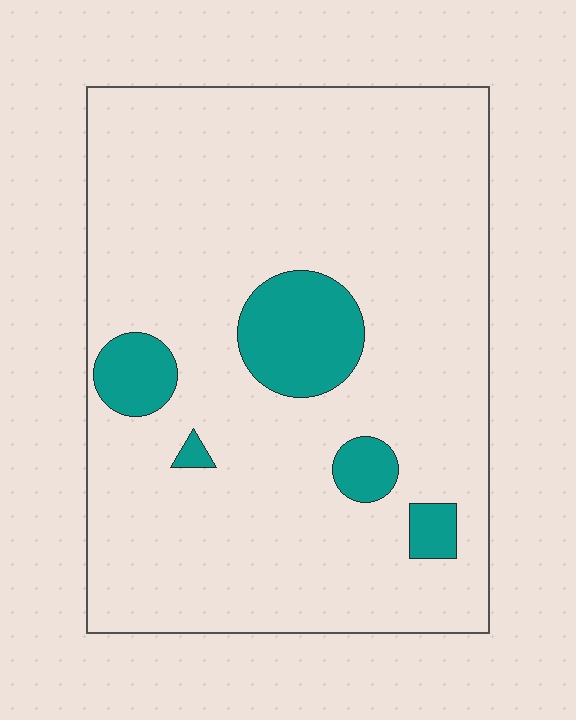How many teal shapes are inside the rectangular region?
5.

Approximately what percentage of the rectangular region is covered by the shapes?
Approximately 10%.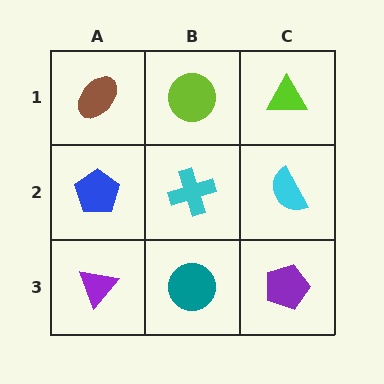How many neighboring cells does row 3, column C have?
2.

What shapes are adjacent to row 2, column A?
A brown ellipse (row 1, column A), a purple triangle (row 3, column A), a cyan cross (row 2, column B).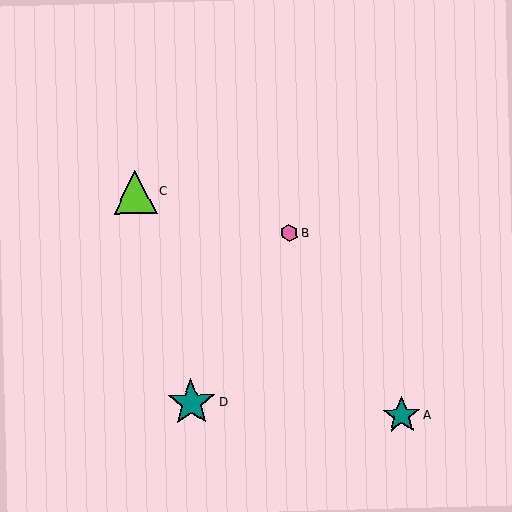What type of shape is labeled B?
Shape B is a pink hexagon.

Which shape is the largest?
The teal star (labeled D) is the largest.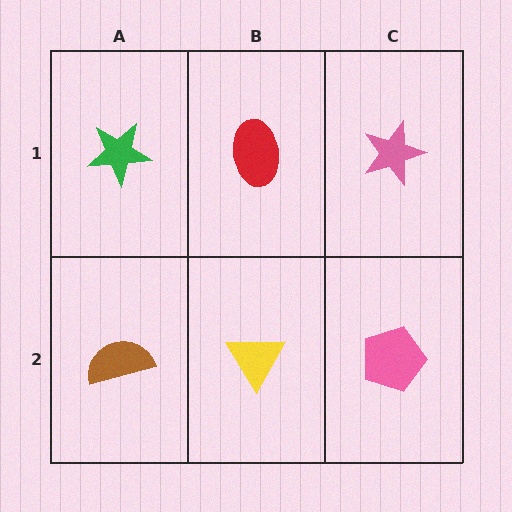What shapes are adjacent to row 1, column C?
A pink pentagon (row 2, column C), a red ellipse (row 1, column B).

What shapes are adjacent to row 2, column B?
A red ellipse (row 1, column B), a brown semicircle (row 2, column A), a pink pentagon (row 2, column C).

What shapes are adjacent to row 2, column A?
A green star (row 1, column A), a yellow triangle (row 2, column B).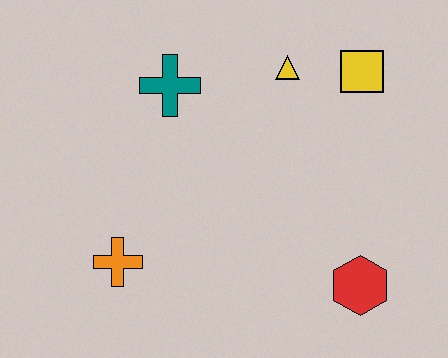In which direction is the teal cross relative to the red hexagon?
The teal cross is above the red hexagon.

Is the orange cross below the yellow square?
Yes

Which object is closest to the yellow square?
The yellow triangle is closest to the yellow square.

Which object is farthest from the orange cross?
The yellow square is farthest from the orange cross.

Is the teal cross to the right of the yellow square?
No